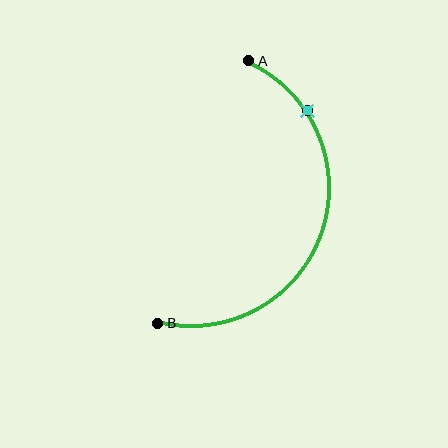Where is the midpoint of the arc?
The arc midpoint is the point on the curve farthest from the straight line joining A and B. It sits to the right of that line.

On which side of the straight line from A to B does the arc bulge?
The arc bulges to the right of the straight line connecting A and B.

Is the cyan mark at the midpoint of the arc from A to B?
No. The cyan mark lies on the arc but is closer to endpoint A. The arc midpoint would be at the point on the curve equidistant along the arc from both A and B.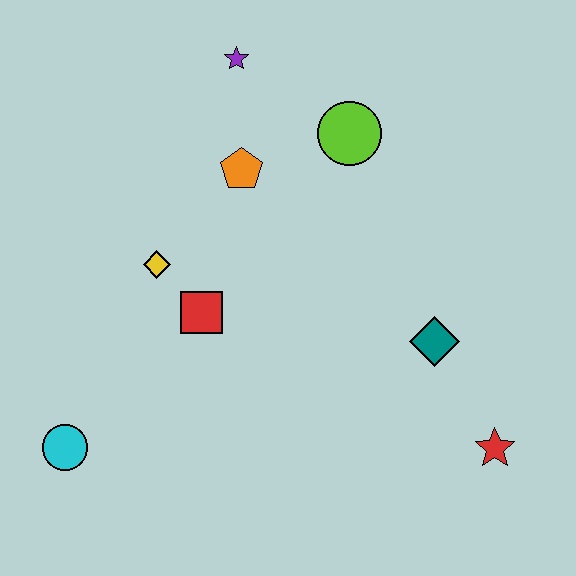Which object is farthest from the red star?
The purple star is farthest from the red star.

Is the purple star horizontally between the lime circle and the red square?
Yes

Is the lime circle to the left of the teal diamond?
Yes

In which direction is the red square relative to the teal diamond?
The red square is to the left of the teal diamond.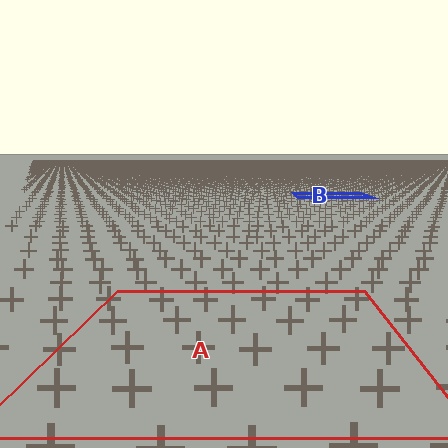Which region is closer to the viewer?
Region A is closer. The texture elements there are larger and more spread out.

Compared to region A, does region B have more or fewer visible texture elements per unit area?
Region B has more texture elements per unit area — they are packed more densely because it is farther away.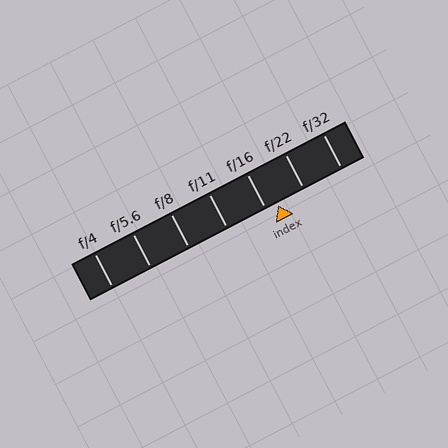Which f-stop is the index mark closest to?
The index mark is closest to f/16.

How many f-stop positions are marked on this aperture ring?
There are 7 f-stop positions marked.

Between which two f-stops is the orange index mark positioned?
The index mark is between f/16 and f/22.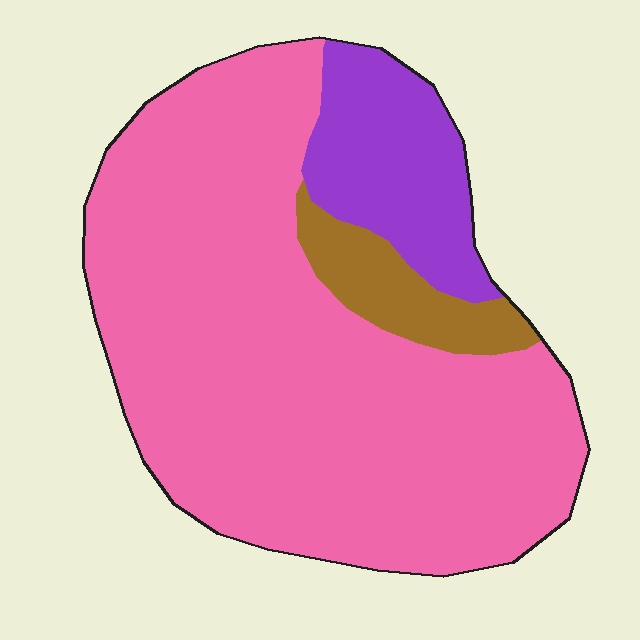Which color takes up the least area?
Brown, at roughly 10%.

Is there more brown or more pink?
Pink.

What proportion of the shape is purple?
Purple covers around 15% of the shape.